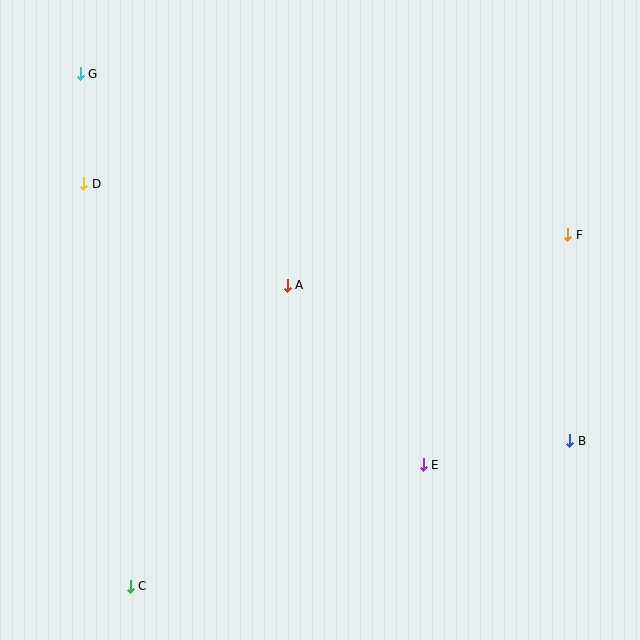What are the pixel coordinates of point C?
Point C is at (130, 586).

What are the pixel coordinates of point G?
Point G is at (80, 74).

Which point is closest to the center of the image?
Point A at (287, 285) is closest to the center.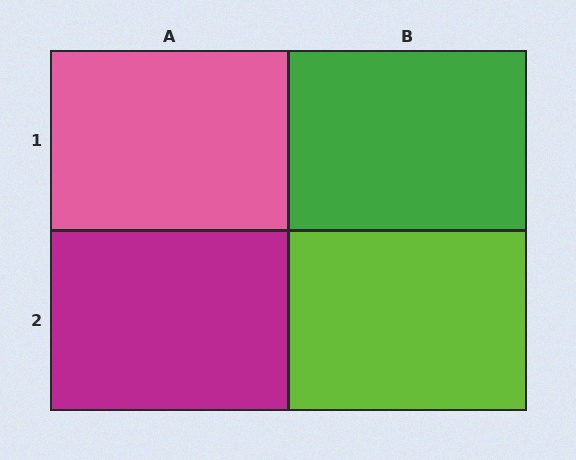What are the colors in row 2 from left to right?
Magenta, lime.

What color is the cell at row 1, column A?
Pink.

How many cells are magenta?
1 cell is magenta.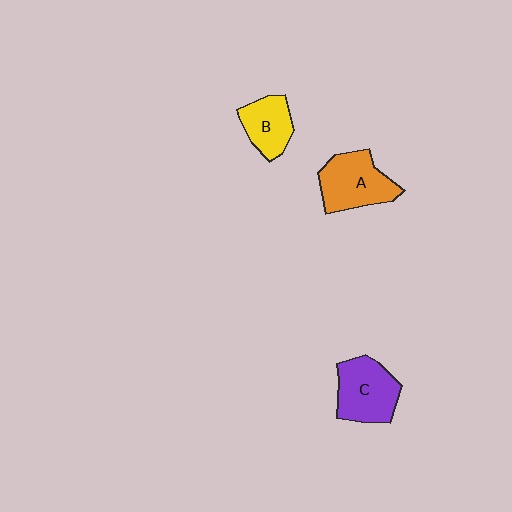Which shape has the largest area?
Shape A (orange).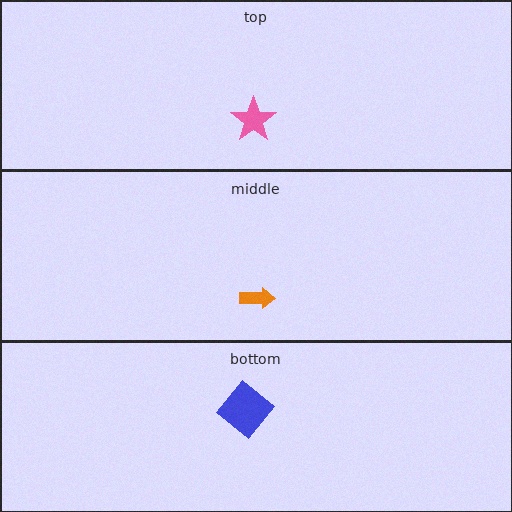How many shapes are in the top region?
1.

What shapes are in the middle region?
The orange arrow.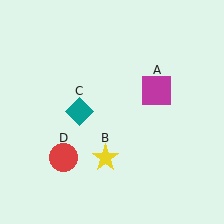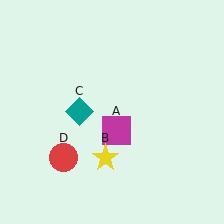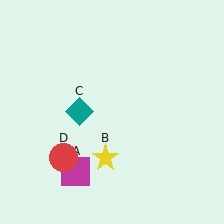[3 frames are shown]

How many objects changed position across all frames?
1 object changed position: magenta square (object A).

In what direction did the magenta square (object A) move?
The magenta square (object A) moved down and to the left.